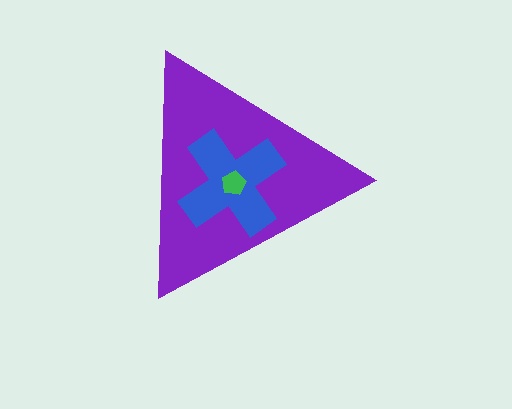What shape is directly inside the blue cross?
The green pentagon.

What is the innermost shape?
The green pentagon.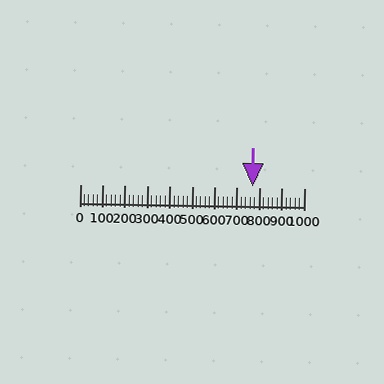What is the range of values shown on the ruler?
The ruler shows values from 0 to 1000.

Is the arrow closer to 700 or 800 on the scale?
The arrow is closer to 800.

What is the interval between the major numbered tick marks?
The major tick marks are spaced 100 units apart.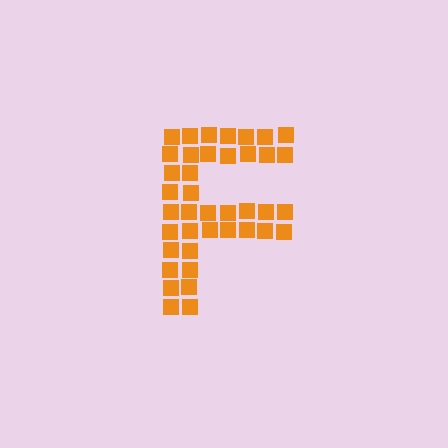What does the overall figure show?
The overall figure shows the letter F.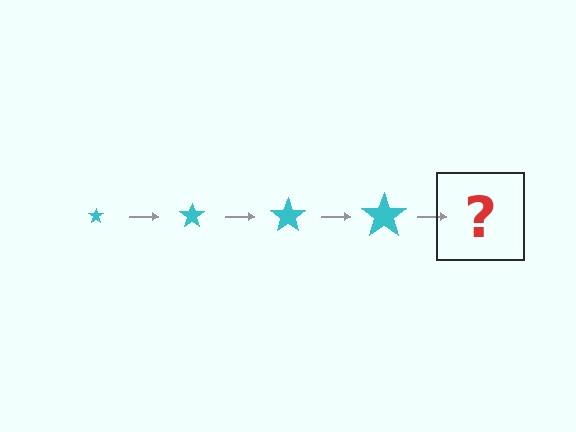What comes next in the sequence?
The next element should be a cyan star, larger than the previous one.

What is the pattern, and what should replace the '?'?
The pattern is that the star gets progressively larger each step. The '?' should be a cyan star, larger than the previous one.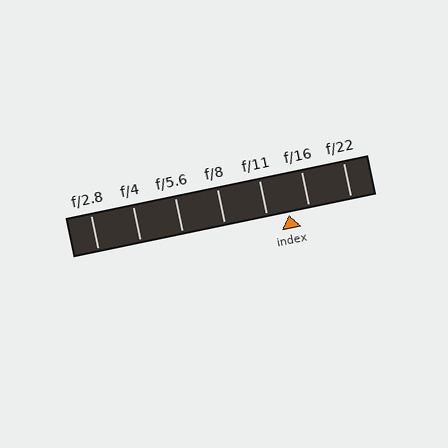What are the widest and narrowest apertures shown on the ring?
The widest aperture shown is f/2.8 and the narrowest is f/22.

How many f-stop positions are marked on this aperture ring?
There are 7 f-stop positions marked.